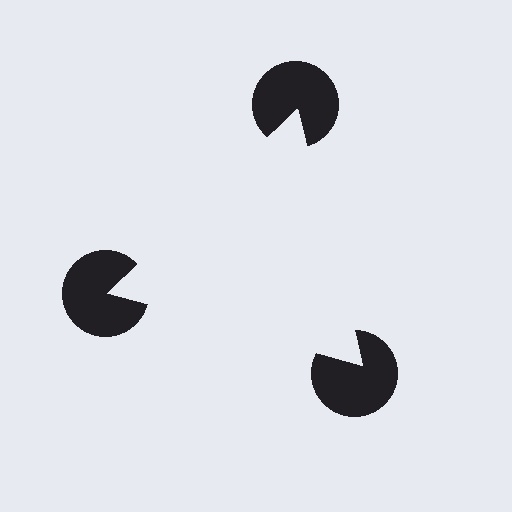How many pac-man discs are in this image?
There are 3 — one at each vertex of the illusory triangle.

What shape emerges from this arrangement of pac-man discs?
An illusory triangle — its edges are inferred from the aligned wedge cuts in the pac-man discs, not physically drawn.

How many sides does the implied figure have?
3 sides.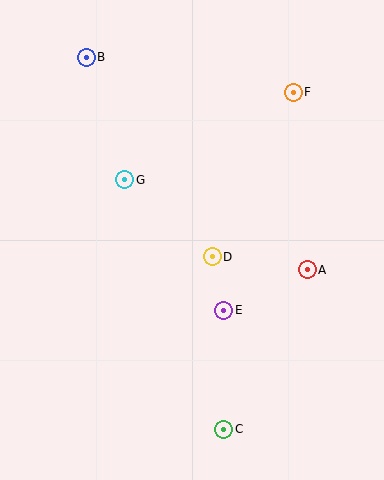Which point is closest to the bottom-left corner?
Point C is closest to the bottom-left corner.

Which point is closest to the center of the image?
Point D at (212, 257) is closest to the center.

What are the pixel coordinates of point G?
Point G is at (125, 180).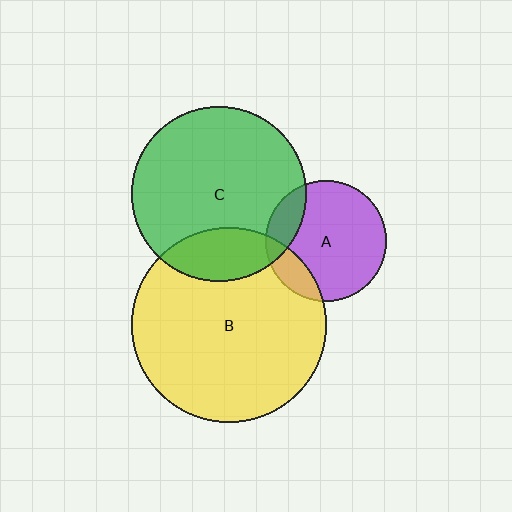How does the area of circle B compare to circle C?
Approximately 1.2 times.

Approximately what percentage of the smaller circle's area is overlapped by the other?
Approximately 20%.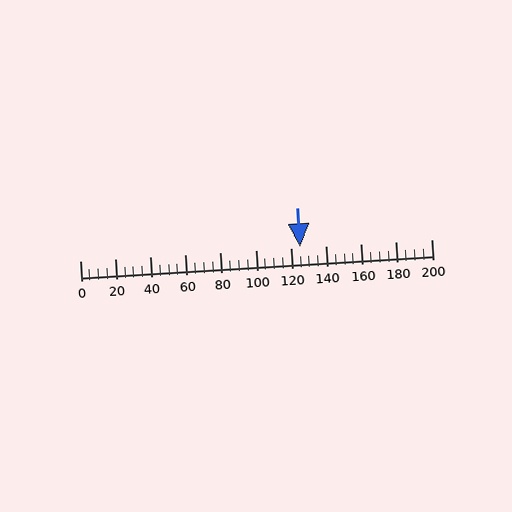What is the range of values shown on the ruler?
The ruler shows values from 0 to 200.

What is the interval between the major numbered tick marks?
The major tick marks are spaced 20 units apart.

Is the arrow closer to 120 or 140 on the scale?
The arrow is closer to 120.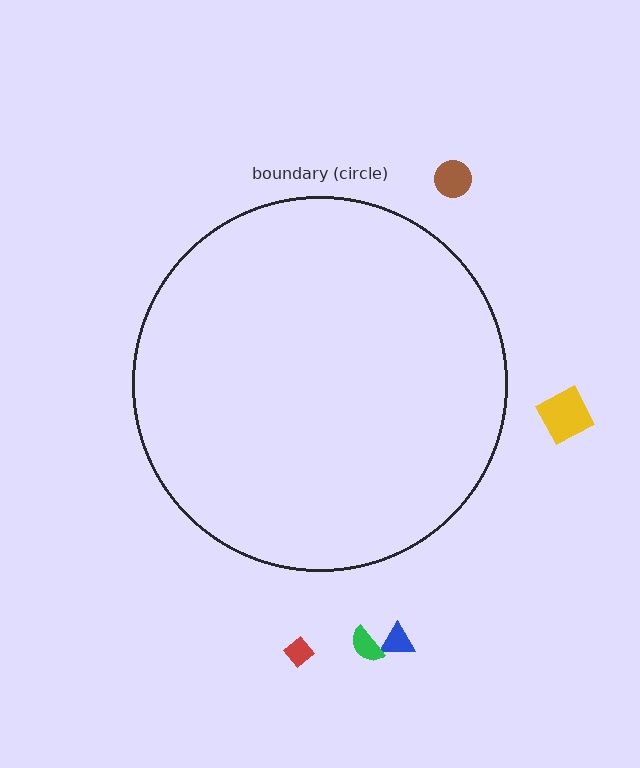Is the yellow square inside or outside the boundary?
Outside.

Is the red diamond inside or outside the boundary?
Outside.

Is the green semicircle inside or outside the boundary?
Outside.